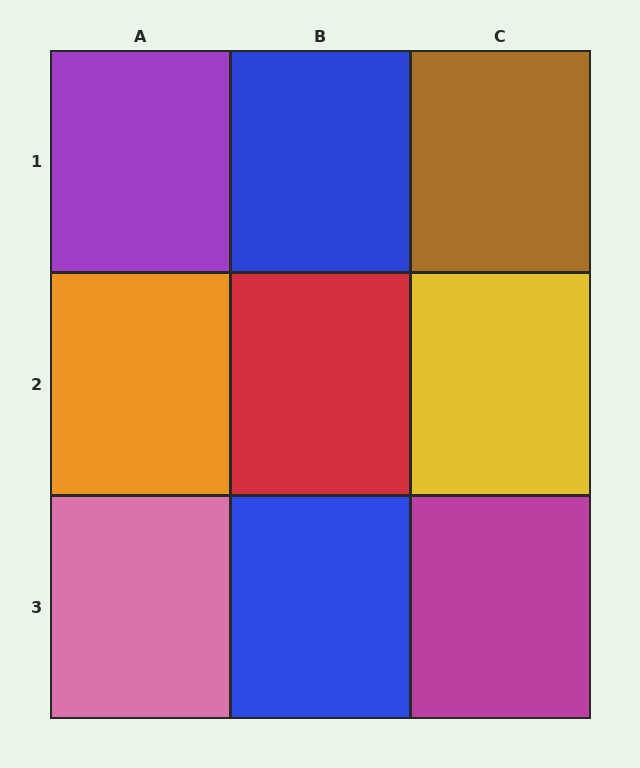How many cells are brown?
1 cell is brown.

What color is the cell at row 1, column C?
Brown.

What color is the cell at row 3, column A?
Pink.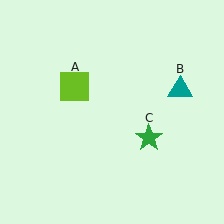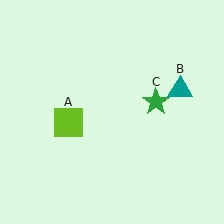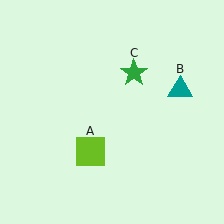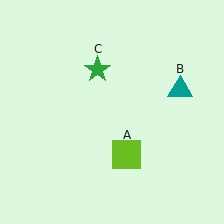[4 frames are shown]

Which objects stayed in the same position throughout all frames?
Teal triangle (object B) remained stationary.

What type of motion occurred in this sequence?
The lime square (object A), green star (object C) rotated counterclockwise around the center of the scene.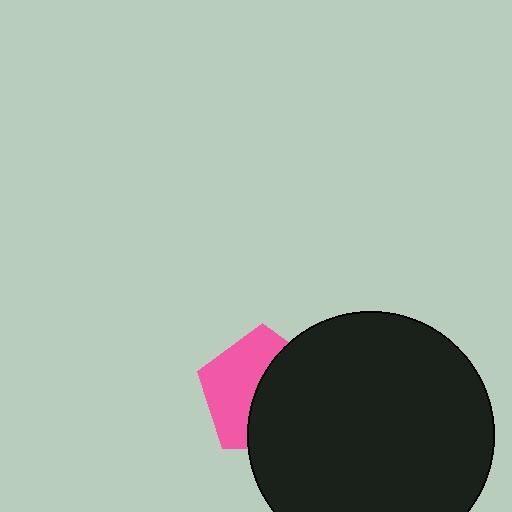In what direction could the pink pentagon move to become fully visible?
The pink pentagon could move left. That would shift it out from behind the black circle entirely.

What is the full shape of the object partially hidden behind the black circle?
The partially hidden object is a pink pentagon.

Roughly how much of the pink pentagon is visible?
About half of it is visible (roughly 48%).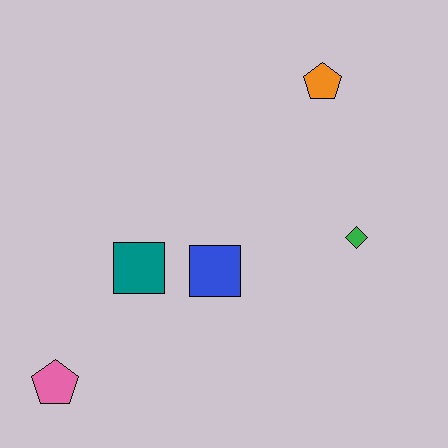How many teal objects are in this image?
There is 1 teal object.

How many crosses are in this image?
There are no crosses.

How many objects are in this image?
There are 5 objects.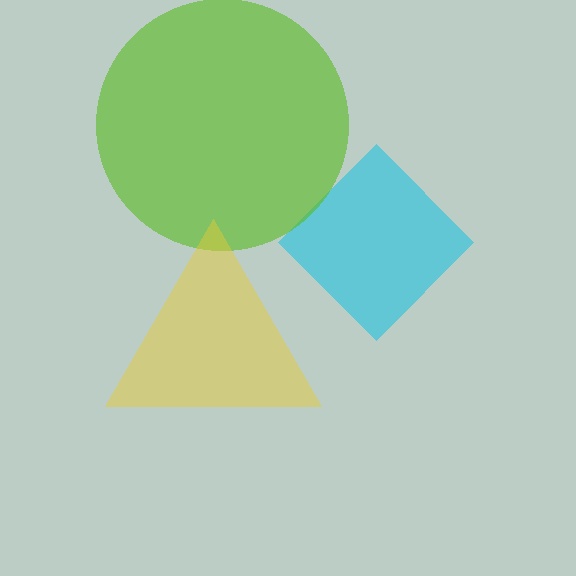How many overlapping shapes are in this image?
There are 3 overlapping shapes in the image.